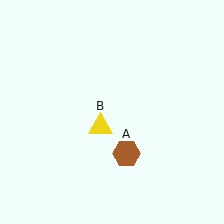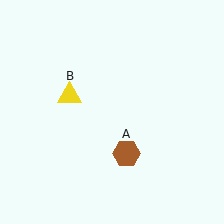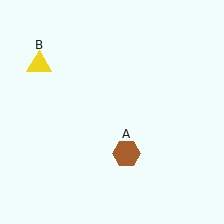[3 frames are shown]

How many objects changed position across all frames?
1 object changed position: yellow triangle (object B).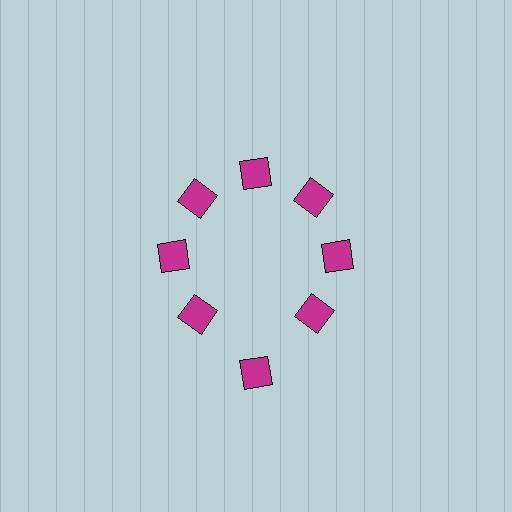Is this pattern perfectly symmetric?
No. The 8 magenta diamonds are arranged in a ring, but one element near the 6 o'clock position is pushed outward from the center, breaking the 8-fold rotational symmetry.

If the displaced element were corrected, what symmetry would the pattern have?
It would have 8-fold rotational symmetry — the pattern would map onto itself every 45 degrees.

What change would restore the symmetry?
The symmetry would be restored by moving it inward, back onto the ring so that all 8 diamonds sit at equal angles and equal distance from the center.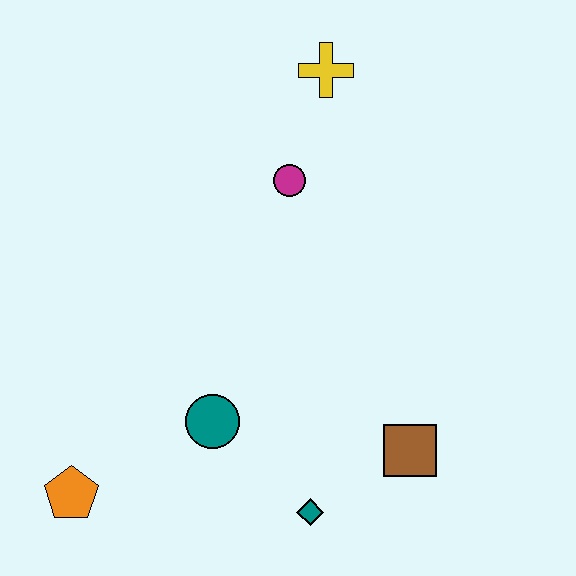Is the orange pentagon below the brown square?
Yes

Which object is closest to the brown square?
The teal diamond is closest to the brown square.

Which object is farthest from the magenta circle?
The orange pentagon is farthest from the magenta circle.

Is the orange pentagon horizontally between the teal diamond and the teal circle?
No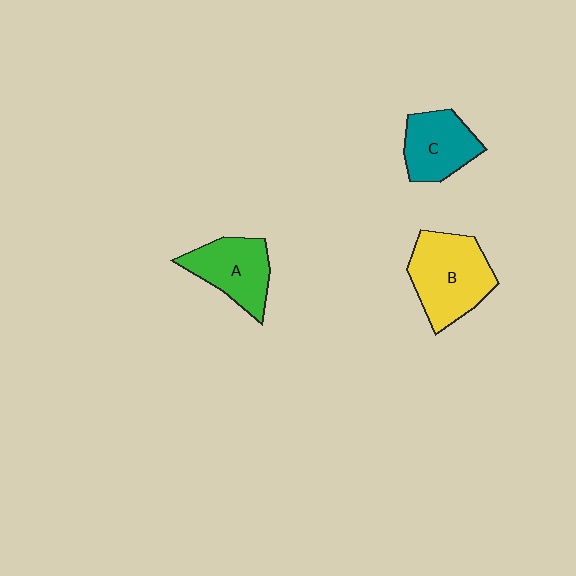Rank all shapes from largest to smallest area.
From largest to smallest: B (yellow), A (green), C (teal).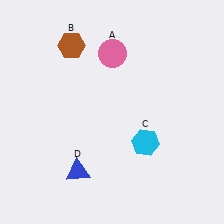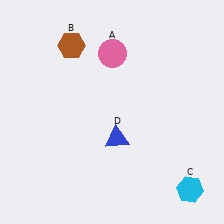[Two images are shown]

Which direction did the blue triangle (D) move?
The blue triangle (D) moved right.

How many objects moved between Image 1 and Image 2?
2 objects moved between the two images.